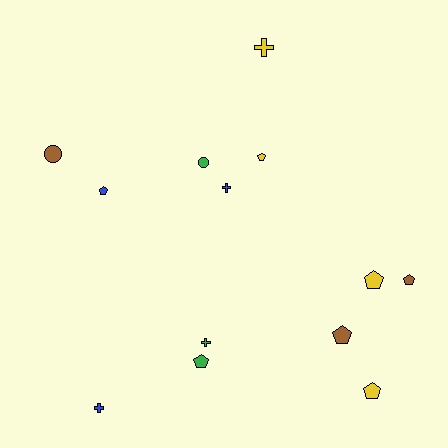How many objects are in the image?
There are 13 objects.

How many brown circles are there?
There is 1 brown circle.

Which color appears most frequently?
Yellow, with 4 objects.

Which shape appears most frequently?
Pentagon, with 7 objects.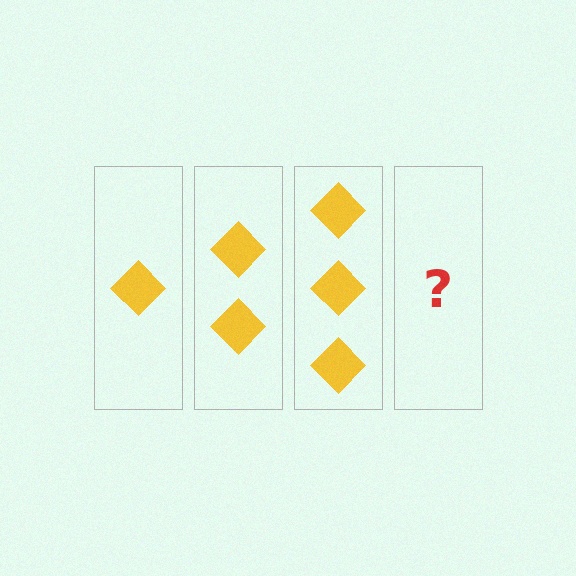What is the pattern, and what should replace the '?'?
The pattern is that each step adds one more diamond. The '?' should be 4 diamonds.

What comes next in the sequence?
The next element should be 4 diamonds.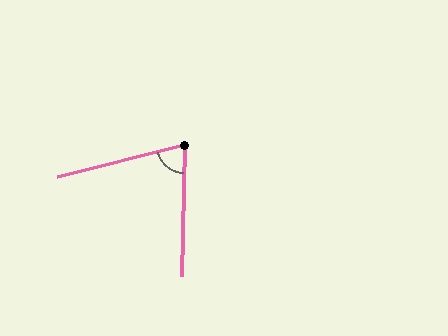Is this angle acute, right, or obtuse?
It is acute.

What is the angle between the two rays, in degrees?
Approximately 75 degrees.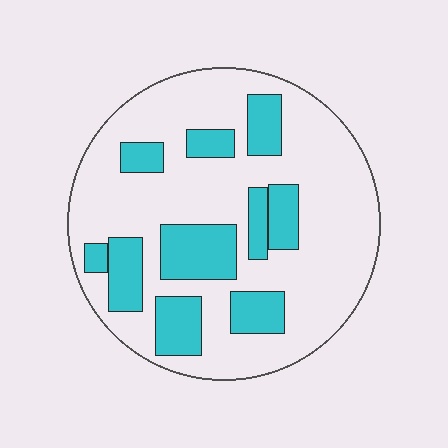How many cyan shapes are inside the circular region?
10.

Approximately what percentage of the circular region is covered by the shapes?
Approximately 30%.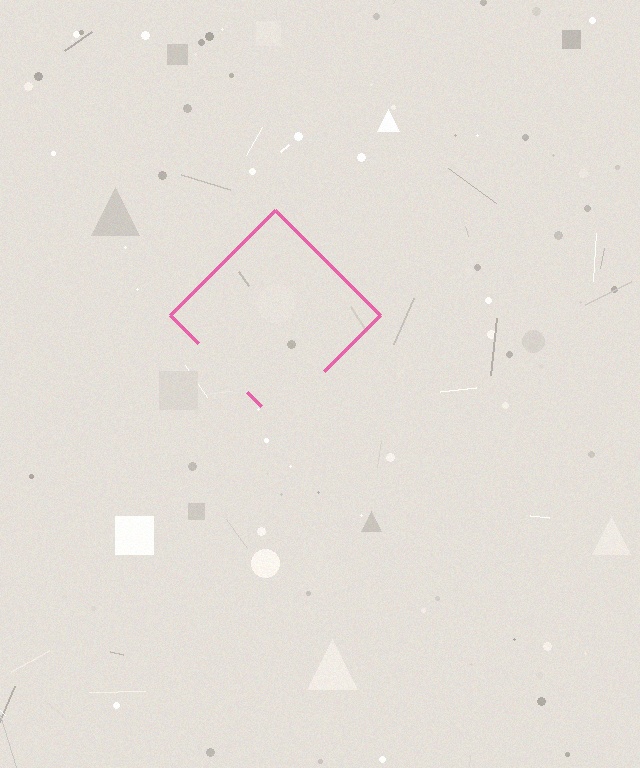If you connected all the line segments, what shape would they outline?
They would outline a diamond.